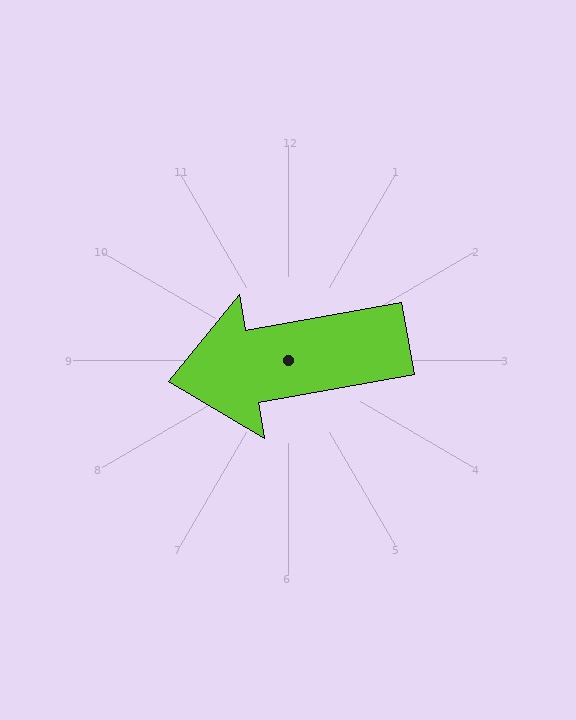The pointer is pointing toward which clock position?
Roughly 9 o'clock.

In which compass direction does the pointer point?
West.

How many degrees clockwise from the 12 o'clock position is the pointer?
Approximately 260 degrees.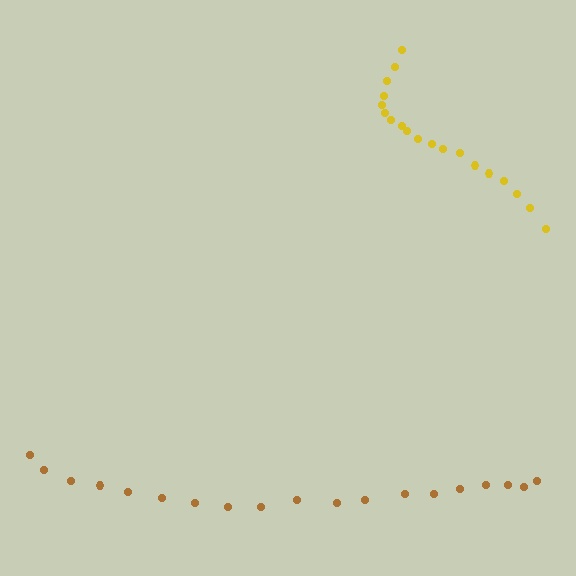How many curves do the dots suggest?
There are 2 distinct paths.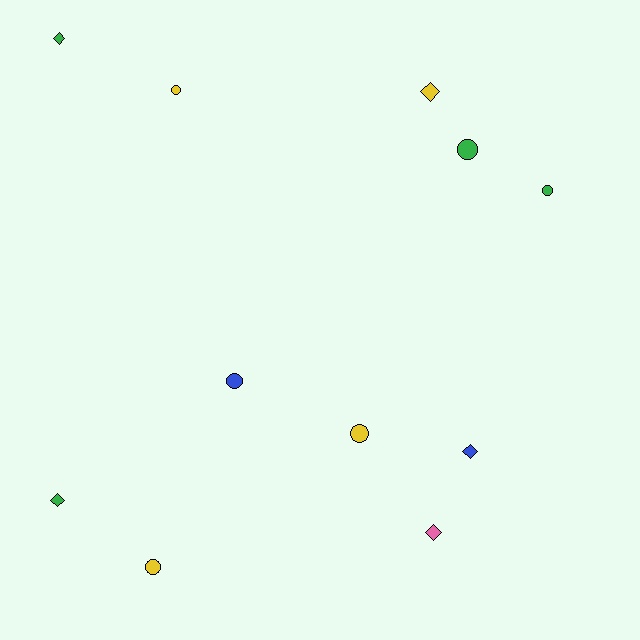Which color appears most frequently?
Green, with 4 objects.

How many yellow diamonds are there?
There is 1 yellow diamond.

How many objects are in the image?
There are 11 objects.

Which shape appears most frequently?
Circle, with 6 objects.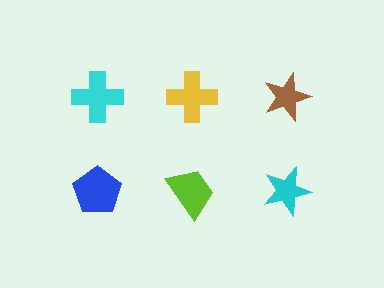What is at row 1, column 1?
A cyan cross.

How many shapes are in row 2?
3 shapes.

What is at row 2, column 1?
A blue pentagon.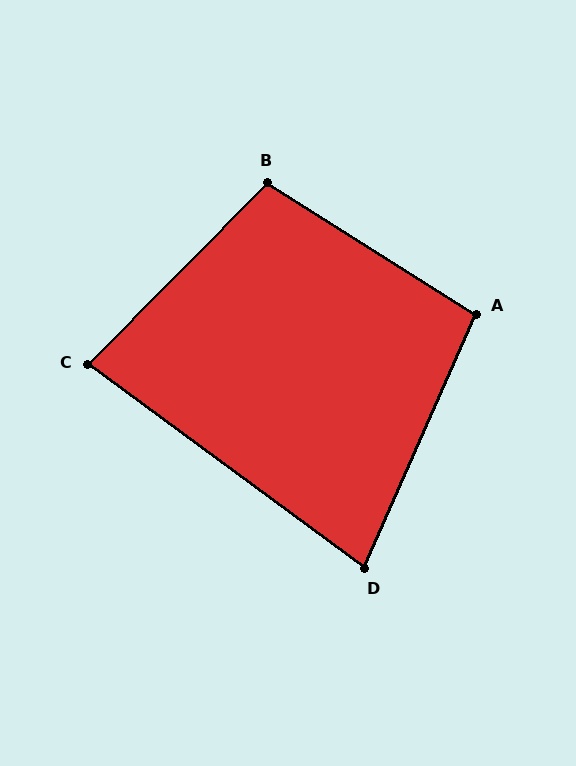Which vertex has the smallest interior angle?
D, at approximately 77 degrees.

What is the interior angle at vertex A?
Approximately 98 degrees (obtuse).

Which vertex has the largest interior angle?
B, at approximately 103 degrees.